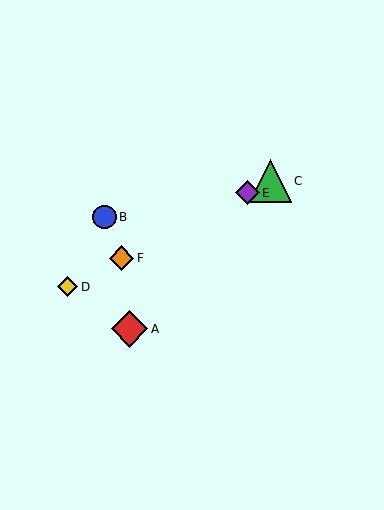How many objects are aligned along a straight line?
4 objects (C, D, E, F) are aligned along a straight line.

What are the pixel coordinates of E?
Object E is at (248, 193).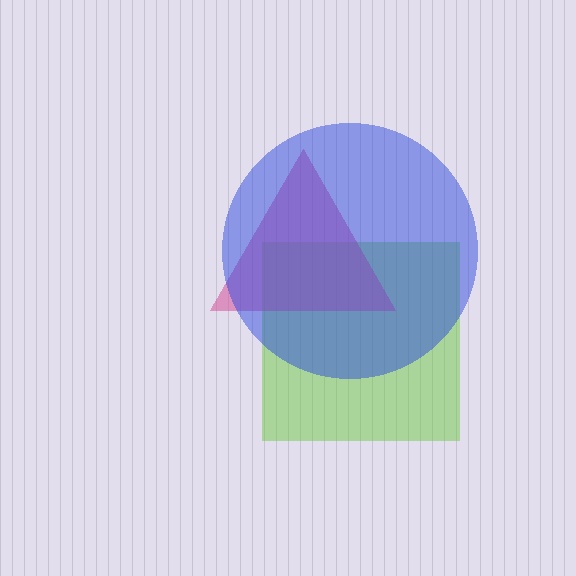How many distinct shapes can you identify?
There are 3 distinct shapes: a lime square, a pink triangle, a blue circle.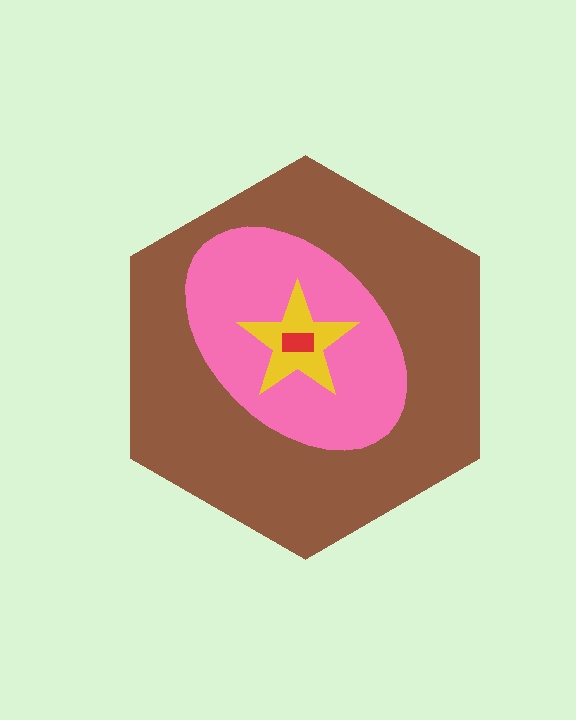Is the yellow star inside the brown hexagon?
Yes.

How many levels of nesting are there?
4.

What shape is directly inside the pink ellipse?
The yellow star.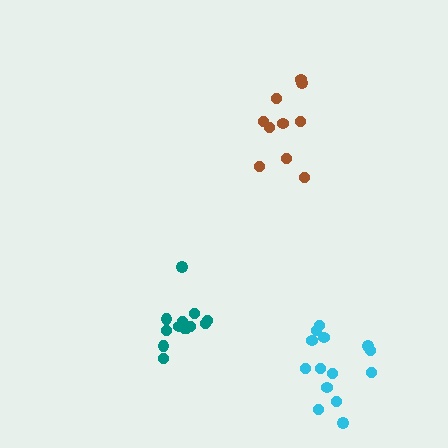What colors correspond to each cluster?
The clusters are colored: brown, teal, cyan.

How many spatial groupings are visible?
There are 3 spatial groupings.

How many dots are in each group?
Group 1: 10 dots, Group 2: 13 dots, Group 3: 14 dots (37 total).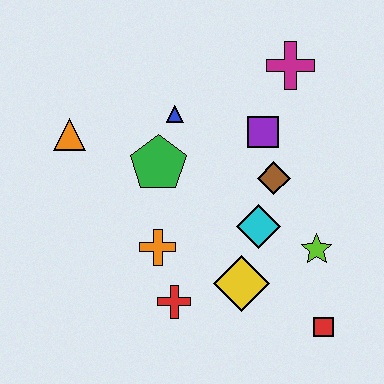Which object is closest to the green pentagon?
The blue triangle is closest to the green pentagon.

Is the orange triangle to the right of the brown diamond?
No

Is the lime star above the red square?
Yes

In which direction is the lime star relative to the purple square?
The lime star is below the purple square.